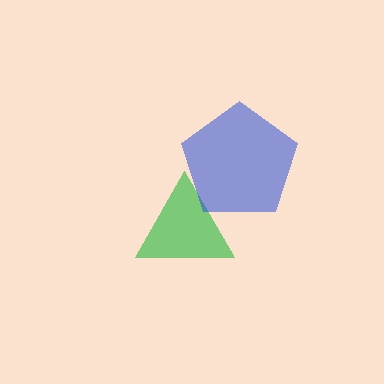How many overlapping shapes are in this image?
There are 2 overlapping shapes in the image.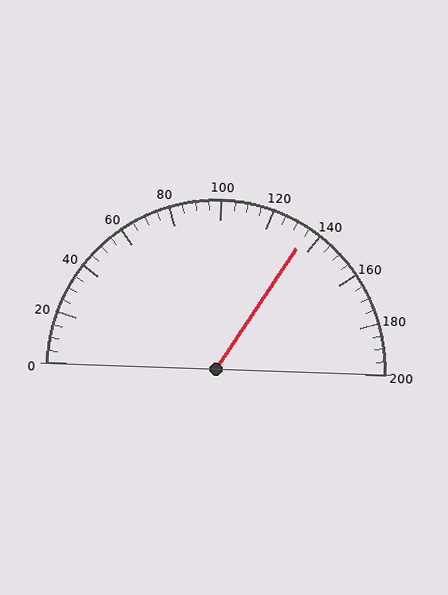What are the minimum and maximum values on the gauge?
The gauge ranges from 0 to 200.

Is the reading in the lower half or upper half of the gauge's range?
The reading is in the upper half of the range (0 to 200).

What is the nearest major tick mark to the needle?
The nearest major tick mark is 140.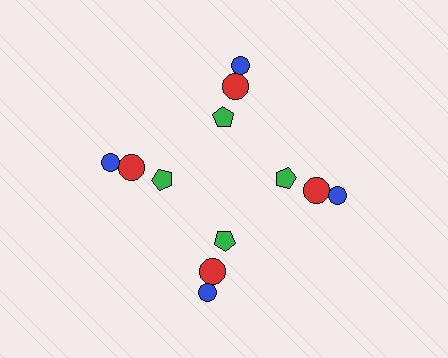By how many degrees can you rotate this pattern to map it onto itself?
The pattern maps onto itself every 90 degrees of rotation.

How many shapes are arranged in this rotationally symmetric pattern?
There are 12 shapes, arranged in 4 groups of 3.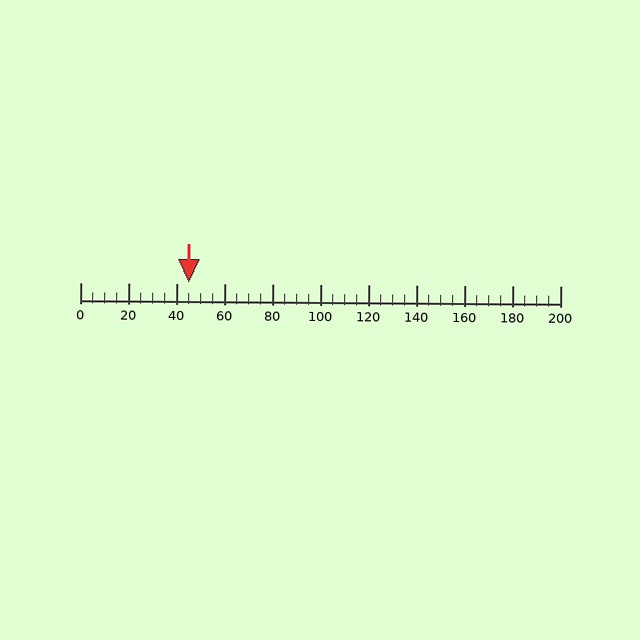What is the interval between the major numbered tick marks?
The major tick marks are spaced 20 units apart.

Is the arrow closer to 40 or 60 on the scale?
The arrow is closer to 40.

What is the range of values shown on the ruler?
The ruler shows values from 0 to 200.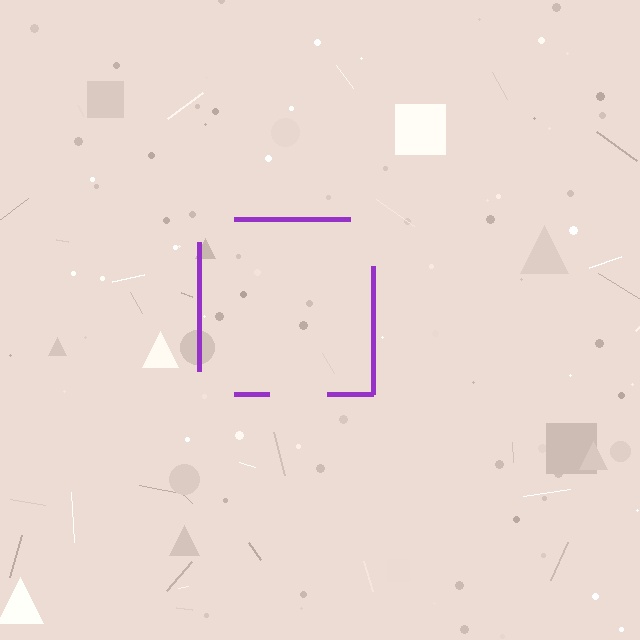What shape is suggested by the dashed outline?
The dashed outline suggests a square.